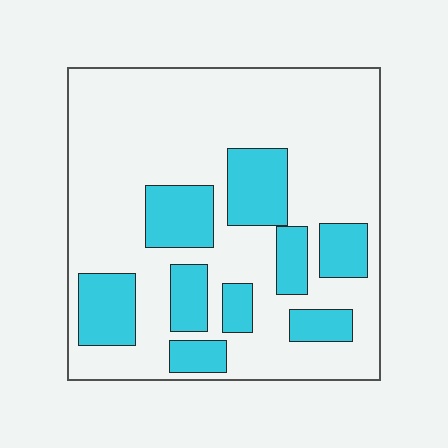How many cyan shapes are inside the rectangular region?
9.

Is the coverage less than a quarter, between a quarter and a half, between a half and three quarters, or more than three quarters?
Between a quarter and a half.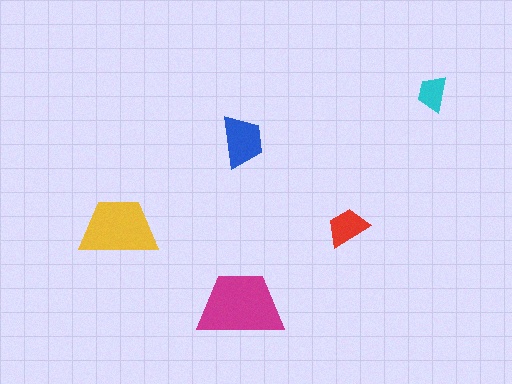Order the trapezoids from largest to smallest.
the magenta one, the yellow one, the blue one, the red one, the cyan one.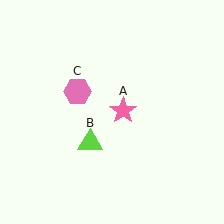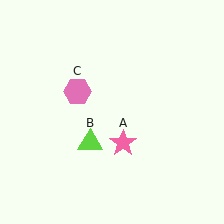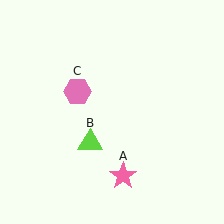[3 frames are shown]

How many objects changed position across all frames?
1 object changed position: pink star (object A).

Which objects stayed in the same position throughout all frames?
Lime triangle (object B) and pink hexagon (object C) remained stationary.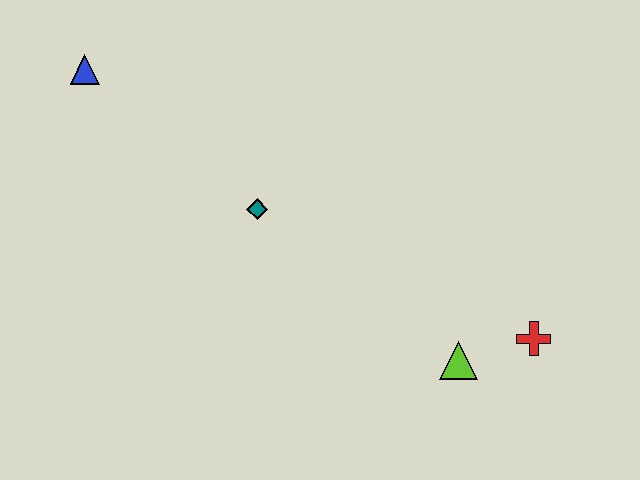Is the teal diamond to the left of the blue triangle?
No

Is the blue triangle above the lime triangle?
Yes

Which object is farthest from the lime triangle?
The blue triangle is farthest from the lime triangle.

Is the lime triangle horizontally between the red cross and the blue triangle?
Yes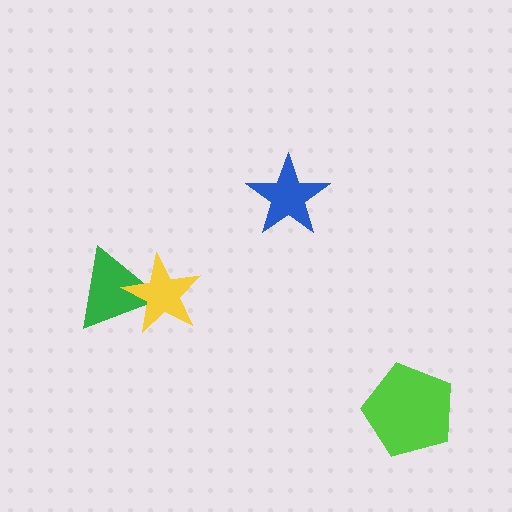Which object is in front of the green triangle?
The yellow star is in front of the green triangle.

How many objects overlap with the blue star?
0 objects overlap with the blue star.